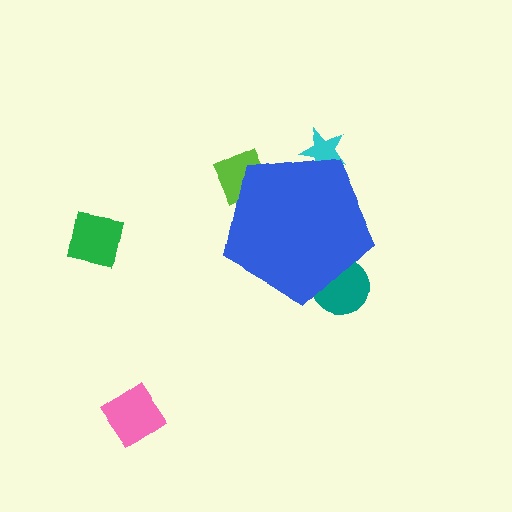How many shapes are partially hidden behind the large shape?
3 shapes are partially hidden.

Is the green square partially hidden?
No, the green square is fully visible.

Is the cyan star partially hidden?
Yes, the cyan star is partially hidden behind the blue pentagon.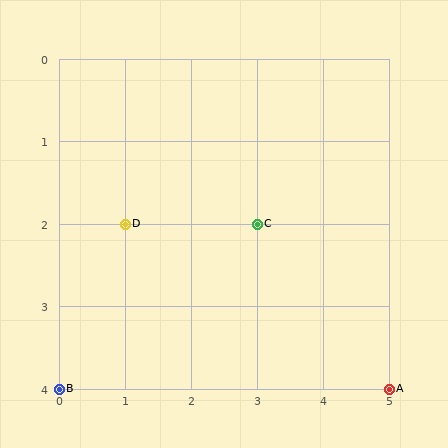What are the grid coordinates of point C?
Point C is at grid coordinates (3, 2).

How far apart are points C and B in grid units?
Points C and B are 3 columns and 2 rows apart (about 3.6 grid units diagonally).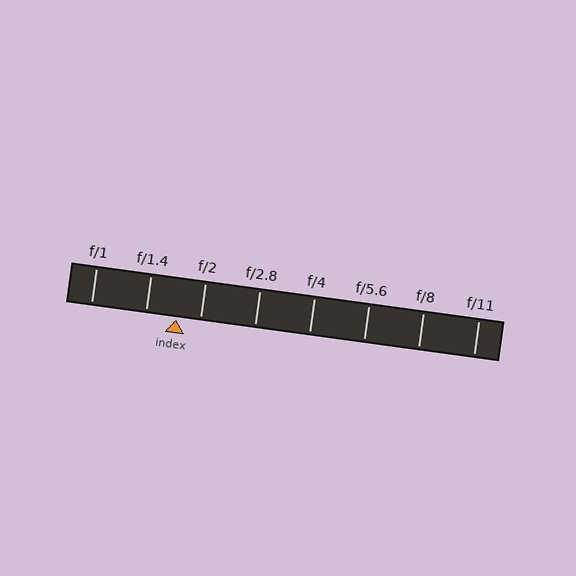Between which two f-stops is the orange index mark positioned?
The index mark is between f/1.4 and f/2.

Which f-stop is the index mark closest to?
The index mark is closest to f/2.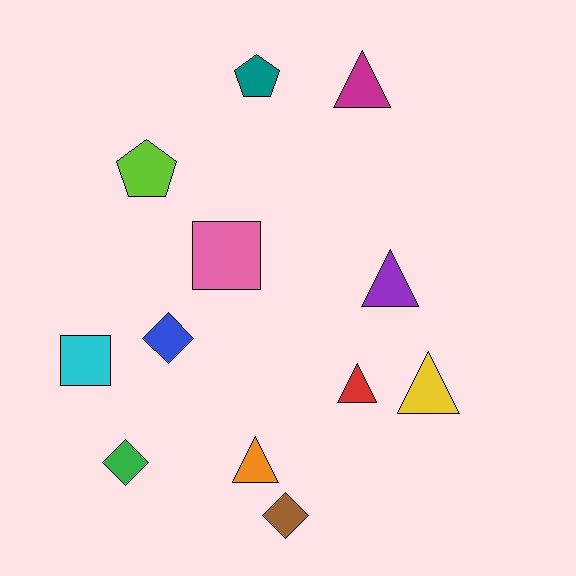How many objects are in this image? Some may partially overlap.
There are 12 objects.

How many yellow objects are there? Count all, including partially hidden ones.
There is 1 yellow object.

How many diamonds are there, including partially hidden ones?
There are 3 diamonds.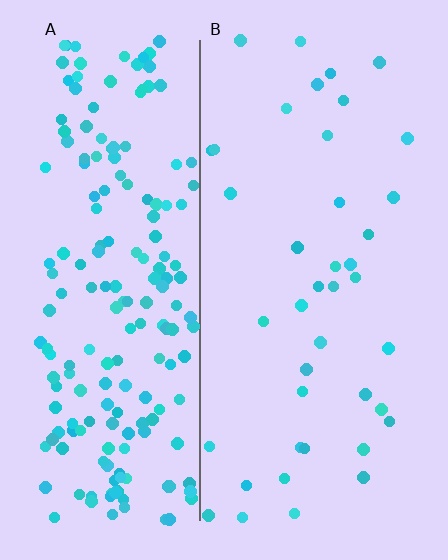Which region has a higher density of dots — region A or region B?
A (the left).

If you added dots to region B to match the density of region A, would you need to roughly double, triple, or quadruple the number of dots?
Approximately quadruple.